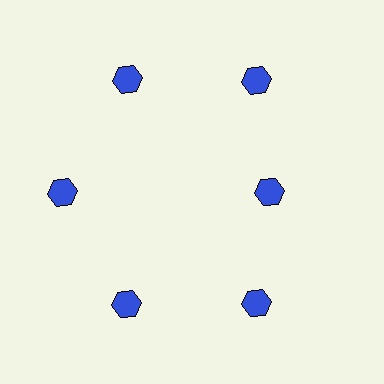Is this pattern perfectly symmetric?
No. The 6 blue hexagons are arranged in a ring, but one element near the 3 o'clock position is pulled inward toward the center, breaking the 6-fold rotational symmetry.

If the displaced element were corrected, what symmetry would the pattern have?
It would have 6-fold rotational symmetry — the pattern would map onto itself every 60 degrees.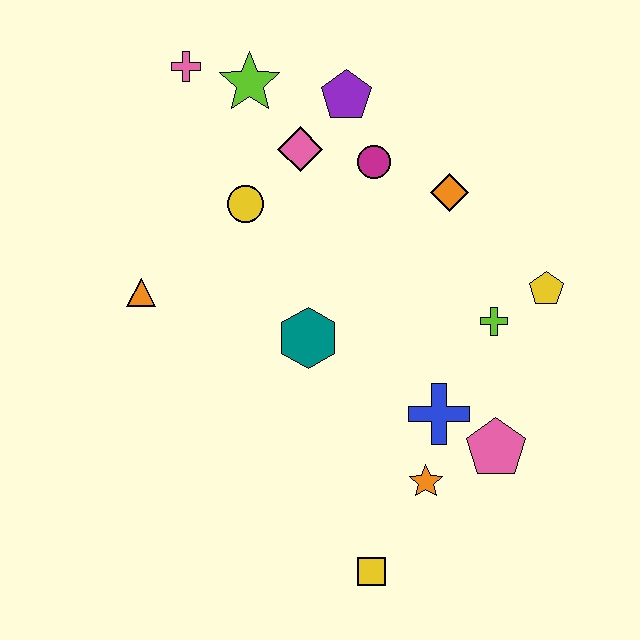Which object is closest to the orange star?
The blue cross is closest to the orange star.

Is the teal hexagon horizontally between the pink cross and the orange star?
Yes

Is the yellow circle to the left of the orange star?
Yes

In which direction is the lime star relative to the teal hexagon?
The lime star is above the teal hexagon.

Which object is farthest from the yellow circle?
The yellow square is farthest from the yellow circle.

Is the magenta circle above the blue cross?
Yes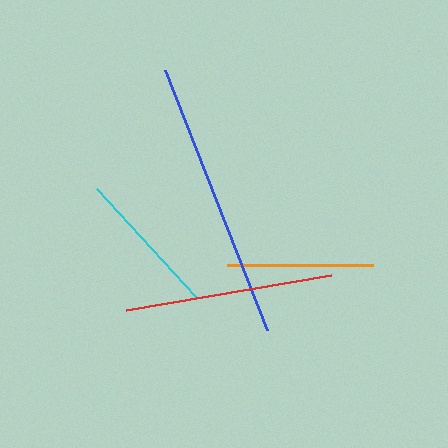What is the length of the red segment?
The red segment is approximately 208 pixels long.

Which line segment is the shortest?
The cyan line is the shortest at approximately 146 pixels.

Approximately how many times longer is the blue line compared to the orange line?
The blue line is approximately 1.9 times the length of the orange line.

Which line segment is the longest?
The blue line is the longest at approximately 279 pixels.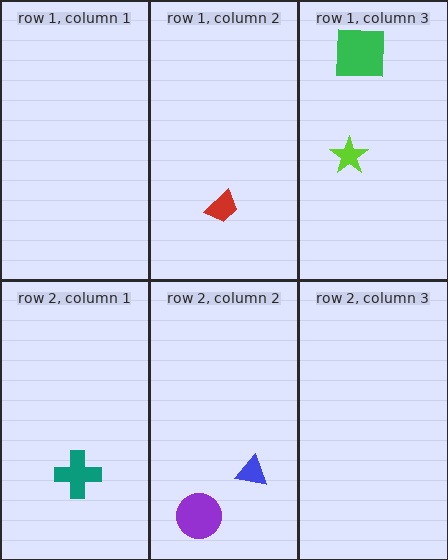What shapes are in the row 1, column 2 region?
The red trapezoid.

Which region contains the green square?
The row 1, column 3 region.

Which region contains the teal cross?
The row 2, column 1 region.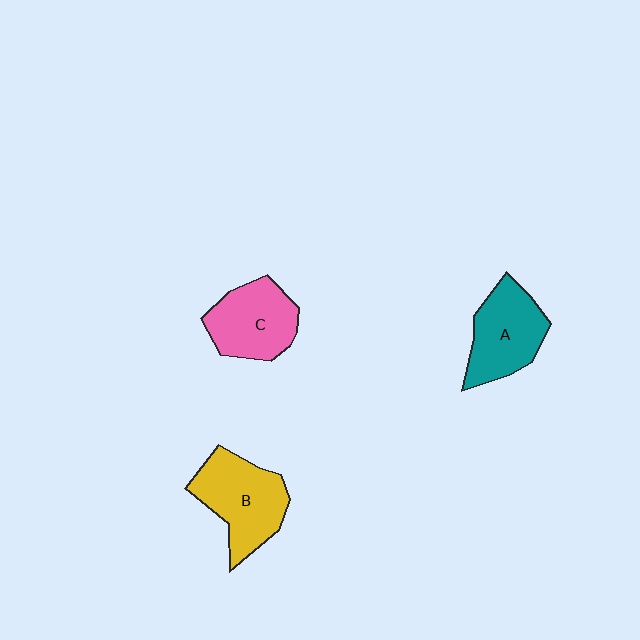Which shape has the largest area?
Shape B (yellow).